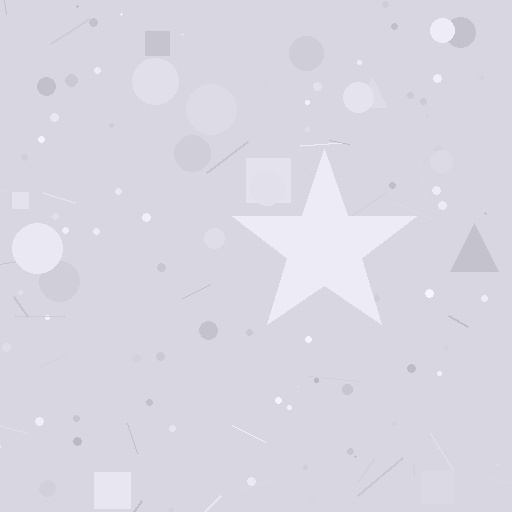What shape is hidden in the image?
A star is hidden in the image.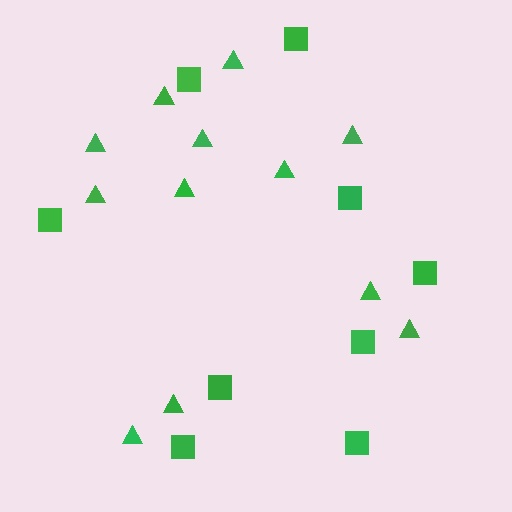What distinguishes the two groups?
There are 2 groups: one group of squares (9) and one group of triangles (12).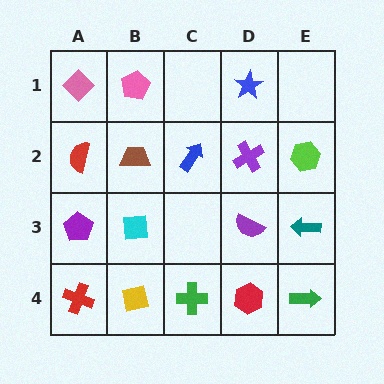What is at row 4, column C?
A green cross.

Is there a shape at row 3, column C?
No, that cell is empty.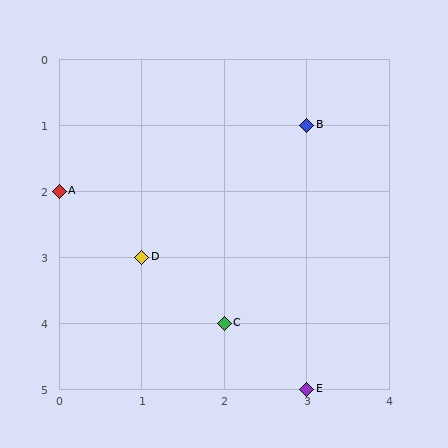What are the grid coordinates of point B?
Point B is at grid coordinates (3, 1).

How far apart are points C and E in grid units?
Points C and E are 1 column and 1 row apart (about 1.4 grid units diagonally).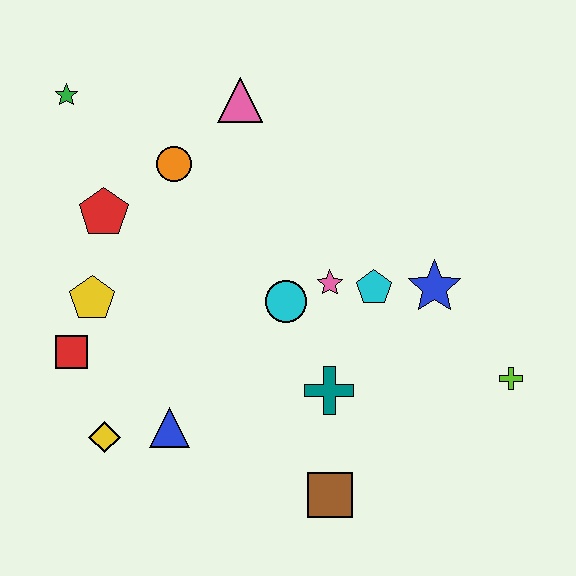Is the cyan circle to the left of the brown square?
Yes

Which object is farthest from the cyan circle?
The green star is farthest from the cyan circle.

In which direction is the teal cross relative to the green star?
The teal cross is below the green star.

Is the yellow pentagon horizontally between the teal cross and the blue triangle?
No